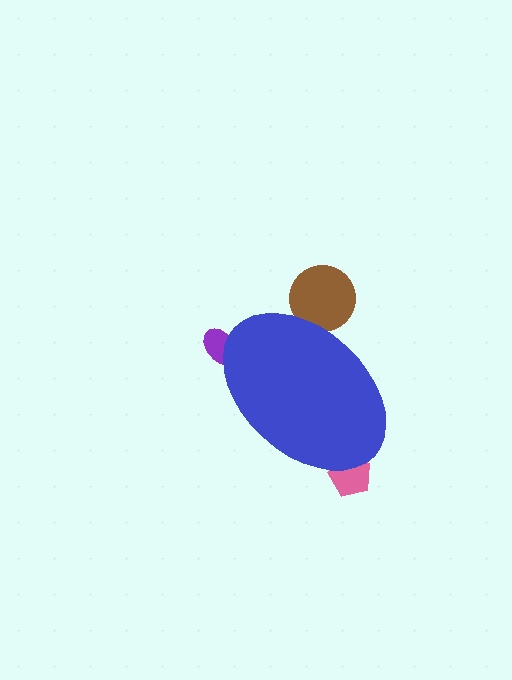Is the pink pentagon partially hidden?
Yes, the pink pentagon is partially hidden behind the blue ellipse.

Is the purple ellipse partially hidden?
Yes, the purple ellipse is partially hidden behind the blue ellipse.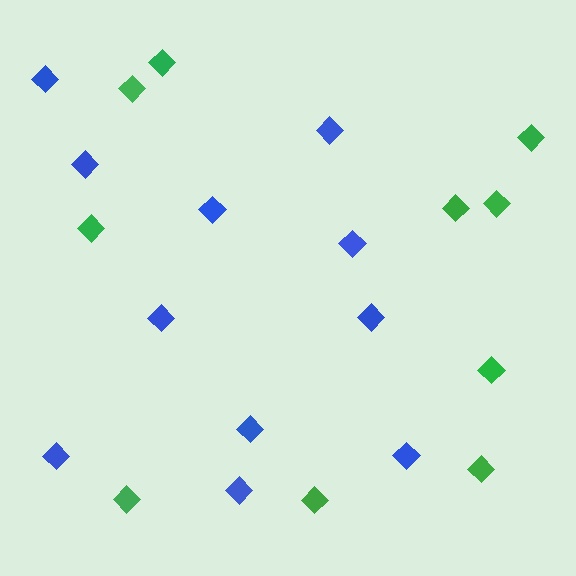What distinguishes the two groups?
There are 2 groups: one group of blue diamonds (11) and one group of green diamonds (10).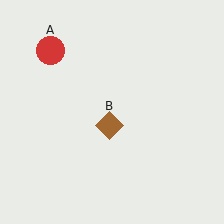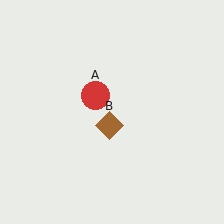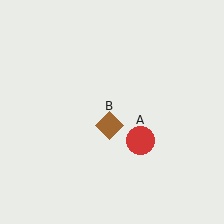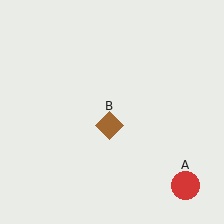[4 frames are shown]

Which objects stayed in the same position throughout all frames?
Brown diamond (object B) remained stationary.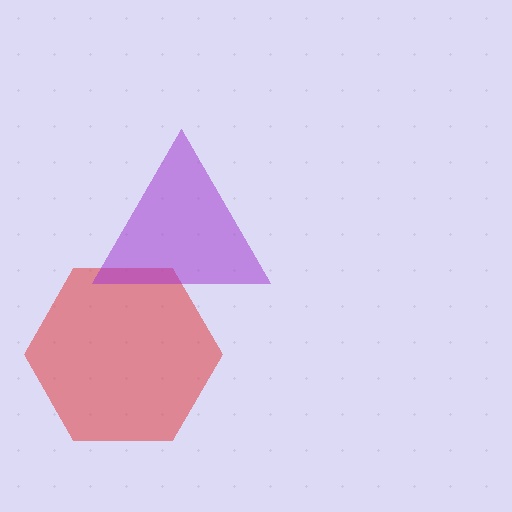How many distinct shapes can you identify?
There are 2 distinct shapes: a red hexagon, a purple triangle.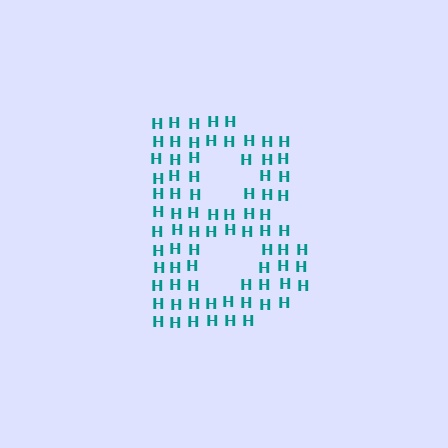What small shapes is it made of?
It is made of small letter H's.